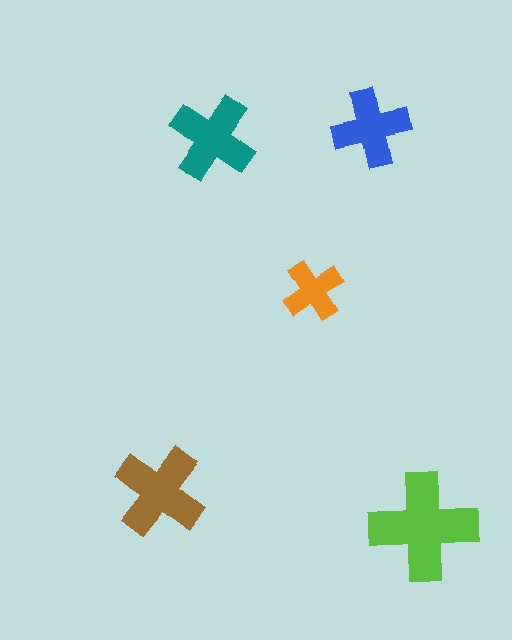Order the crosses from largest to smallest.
the lime one, the brown one, the teal one, the blue one, the orange one.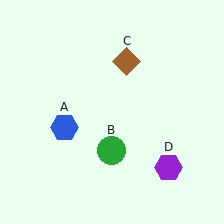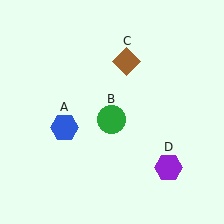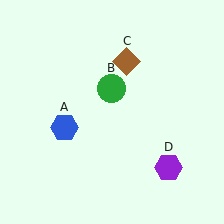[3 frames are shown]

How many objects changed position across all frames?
1 object changed position: green circle (object B).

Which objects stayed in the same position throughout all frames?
Blue hexagon (object A) and brown diamond (object C) and purple hexagon (object D) remained stationary.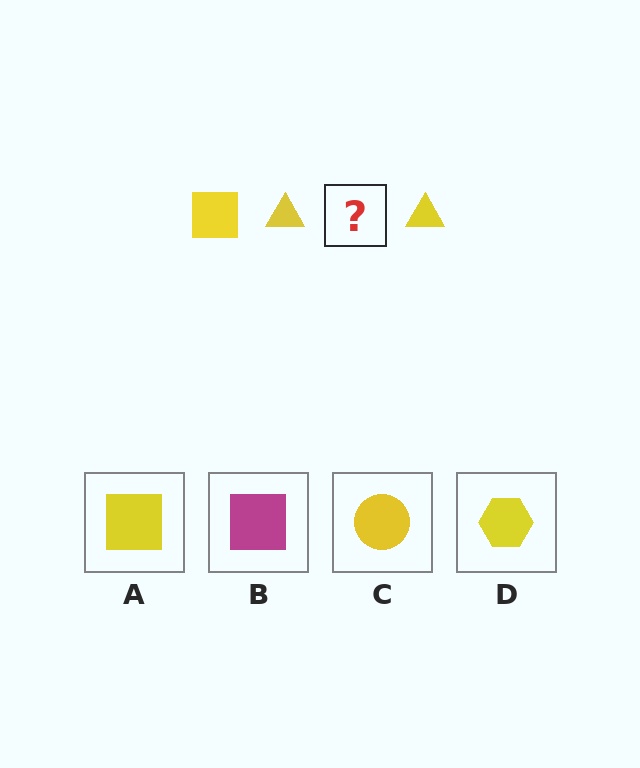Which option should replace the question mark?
Option A.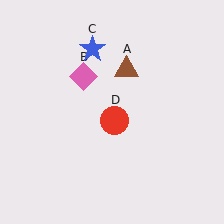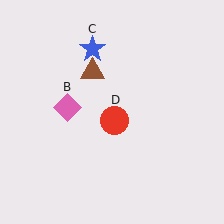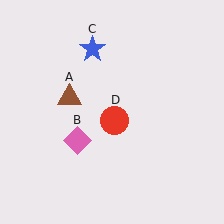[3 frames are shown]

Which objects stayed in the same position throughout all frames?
Blue star (object C) and red circle (object D) remained stationary.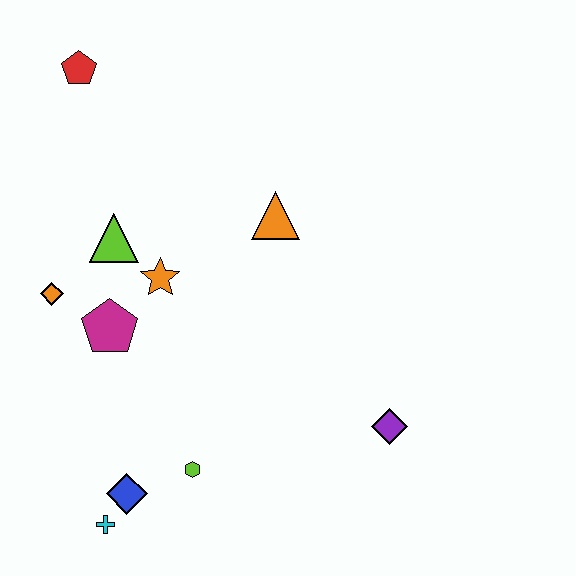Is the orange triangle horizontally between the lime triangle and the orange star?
No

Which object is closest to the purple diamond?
The lime hexagon is closest to the purple diamond.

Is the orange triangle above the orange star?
Yes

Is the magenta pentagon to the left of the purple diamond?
Yes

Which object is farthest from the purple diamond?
The red pentagon is farthest from the purple diamond.